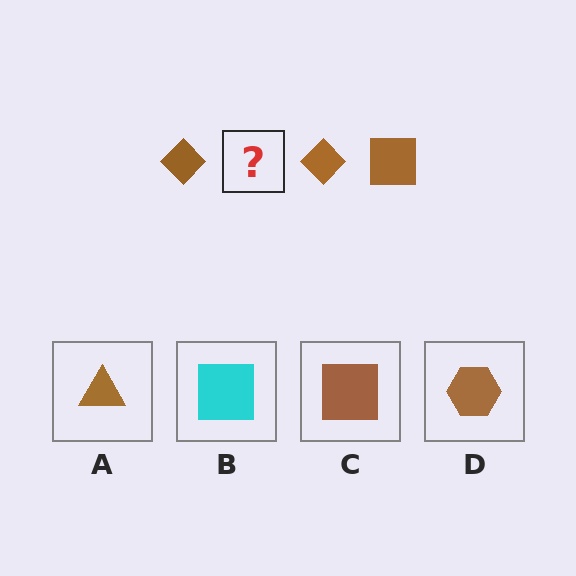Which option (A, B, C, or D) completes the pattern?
C.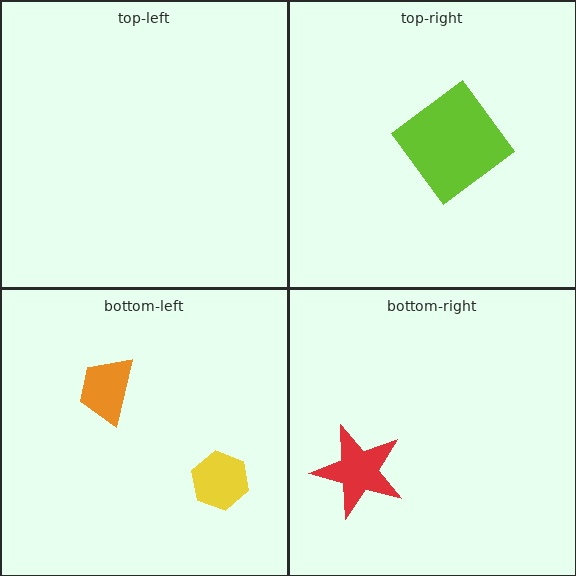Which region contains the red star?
The bottom-right region.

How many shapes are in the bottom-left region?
2.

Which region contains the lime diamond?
The top-right region.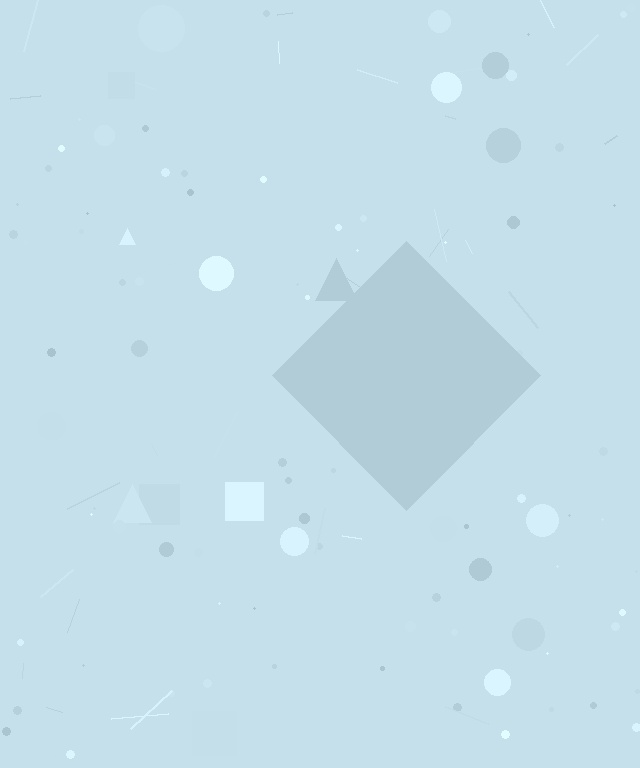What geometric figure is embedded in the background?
A diamond is embedded in the background.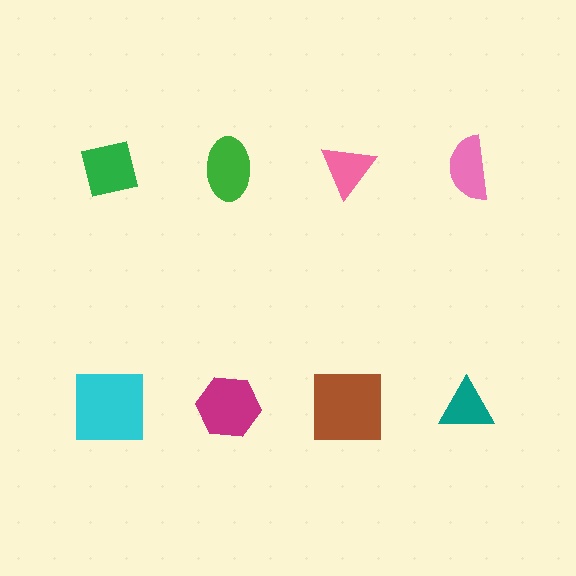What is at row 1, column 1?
A green square.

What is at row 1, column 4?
A pink semicircle.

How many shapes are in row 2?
4 shapes.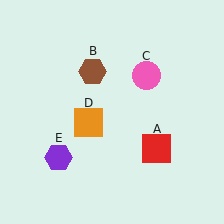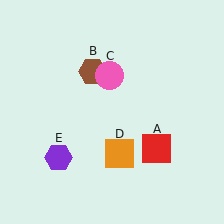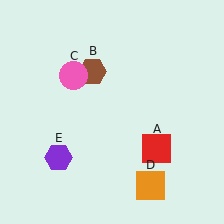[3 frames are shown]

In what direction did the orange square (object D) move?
The orange square (object D) moved down and to the right.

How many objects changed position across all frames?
2 objects changed position: pink circle (object C), orange square (object D).